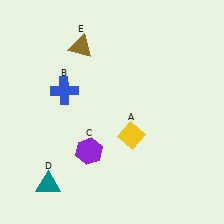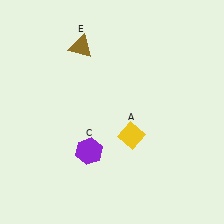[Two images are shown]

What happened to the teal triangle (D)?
The teal triangle (D) was removed in Image 2. It was in the bottom-left area of Image 1.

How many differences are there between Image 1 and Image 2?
There are 2 differences between the two images.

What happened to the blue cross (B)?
The blue cross (B) was removed in Image 2. It was in the top-left area of Image 1.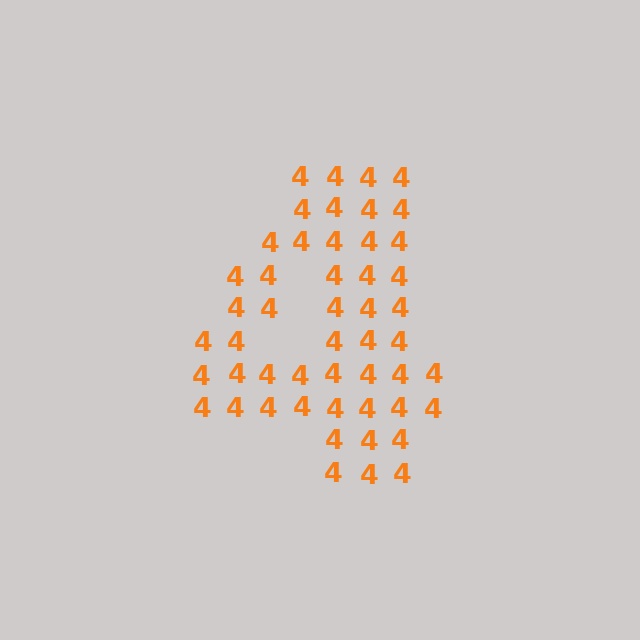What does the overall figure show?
The overall figure shows the digit 4.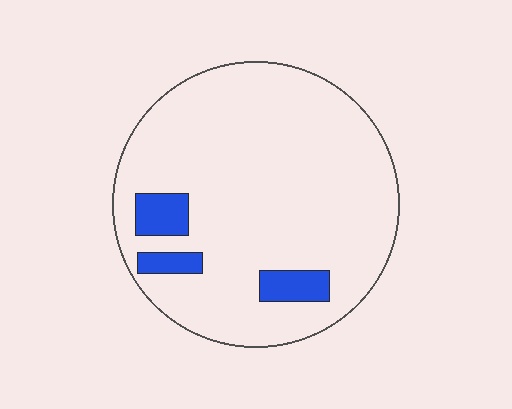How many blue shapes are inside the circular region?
3.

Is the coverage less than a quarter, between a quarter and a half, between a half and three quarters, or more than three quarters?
Less than a quarter.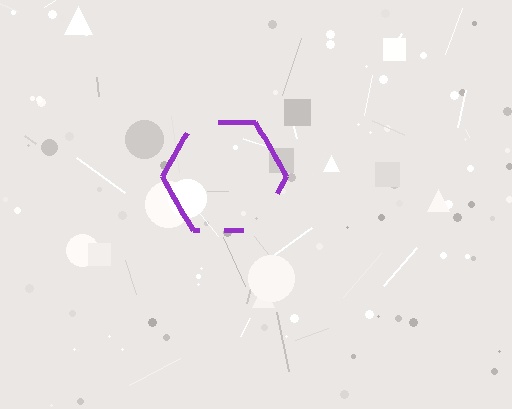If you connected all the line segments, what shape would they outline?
They would outline a hexagon.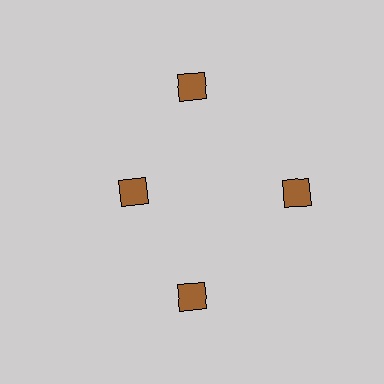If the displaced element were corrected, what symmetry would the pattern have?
It would have 4-fold rotational symmetry — the pattern would map onto itself every 90 degrees.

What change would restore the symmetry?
The symmetry would be restored by moving it outward, back onto the ring so that all 4 diamonds sit at equal angles and equal distance from the center.